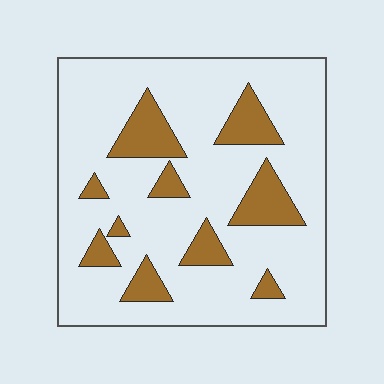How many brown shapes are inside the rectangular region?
10.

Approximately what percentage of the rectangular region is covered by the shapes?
Approximately 20%.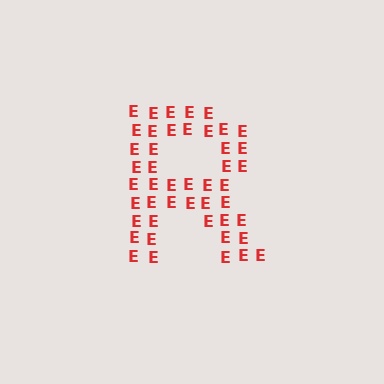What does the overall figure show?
The overall figure shows the letter R.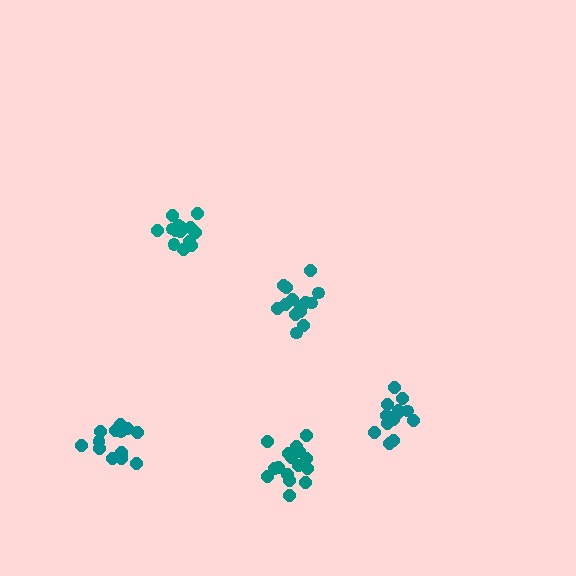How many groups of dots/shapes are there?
There are 5 groups.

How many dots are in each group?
Group 1: 18 dots, Group 2: 14 dots, Group 3: 15 dots, Group 4: 13 dots, Group 5: 14 dots (74 total).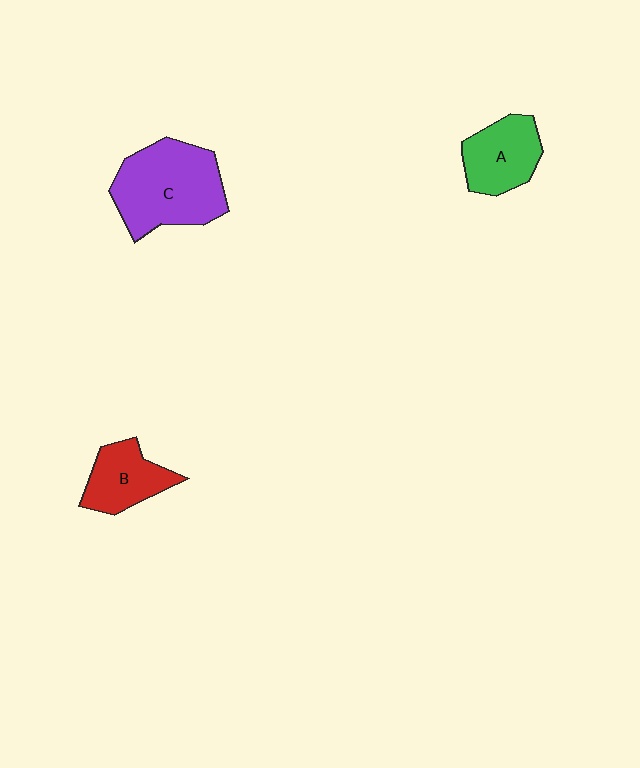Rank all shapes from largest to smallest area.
From largest to smallest: C (purple), A (green), B (red).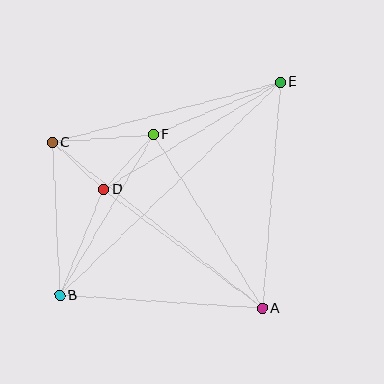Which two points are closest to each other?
Points C and D are closest to each other.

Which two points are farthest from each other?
Points B and E are farthest from each other.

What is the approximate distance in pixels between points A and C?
The distance between A and C is approximately 268 pixels.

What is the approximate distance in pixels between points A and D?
The distance between A and D is approximately 199 pixels.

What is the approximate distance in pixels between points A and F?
The distance between A and F is approximately 205 pixels.